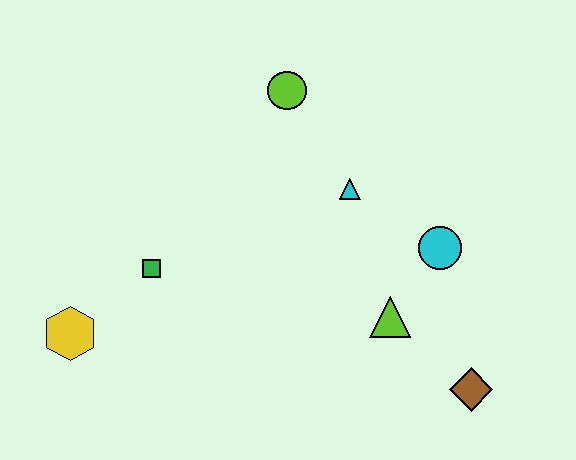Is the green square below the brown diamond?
No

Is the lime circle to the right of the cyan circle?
No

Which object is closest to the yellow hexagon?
The green square is closest to the yellow hexagon.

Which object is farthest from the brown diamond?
The yellow hexagon is farthest from the brown diamond.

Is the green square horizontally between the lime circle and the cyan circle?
No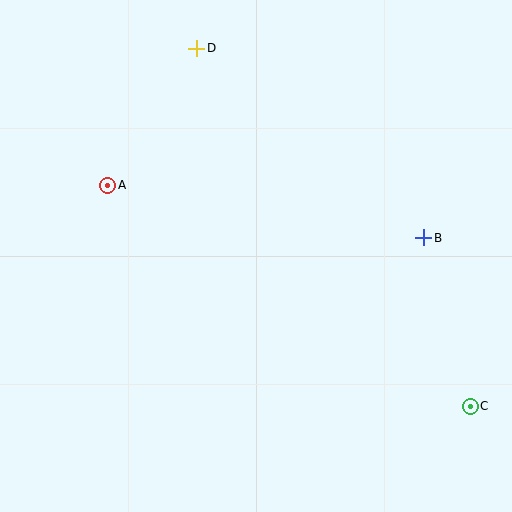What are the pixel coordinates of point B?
Point B is at (424, 238).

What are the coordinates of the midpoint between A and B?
The midpoint between A and B is at (266, 211).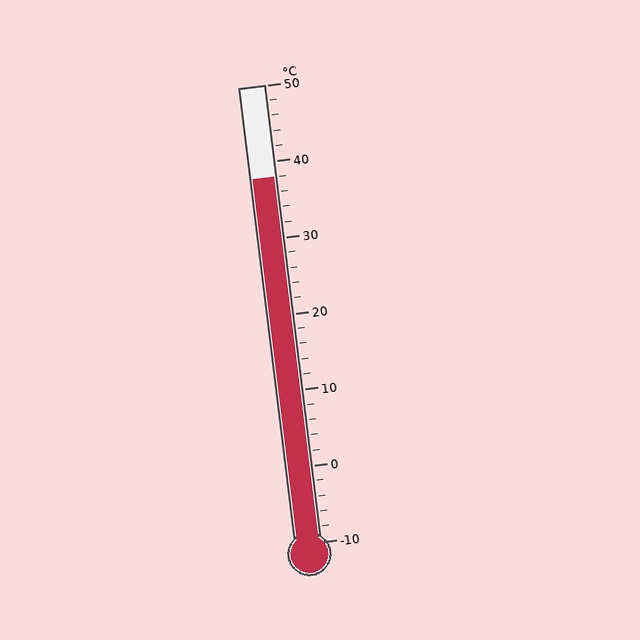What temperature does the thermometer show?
The thermometer shows approximately 38°C.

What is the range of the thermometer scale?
The thermometer scale ranges from -10°C to 50°C.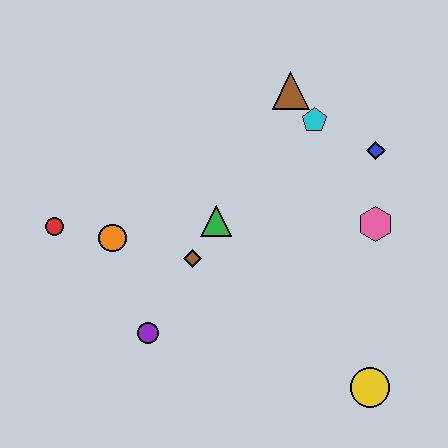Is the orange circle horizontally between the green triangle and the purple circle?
No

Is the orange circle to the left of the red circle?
No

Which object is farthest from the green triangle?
The yellow circle is farthest from the green triangle.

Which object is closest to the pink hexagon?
The blue diamond is closest to the pink hexagon.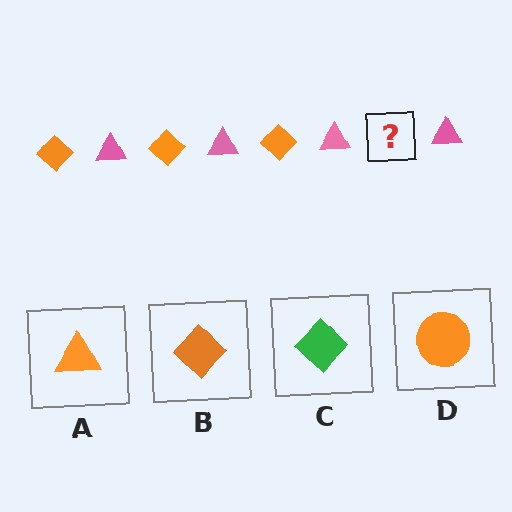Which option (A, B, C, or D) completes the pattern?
B.